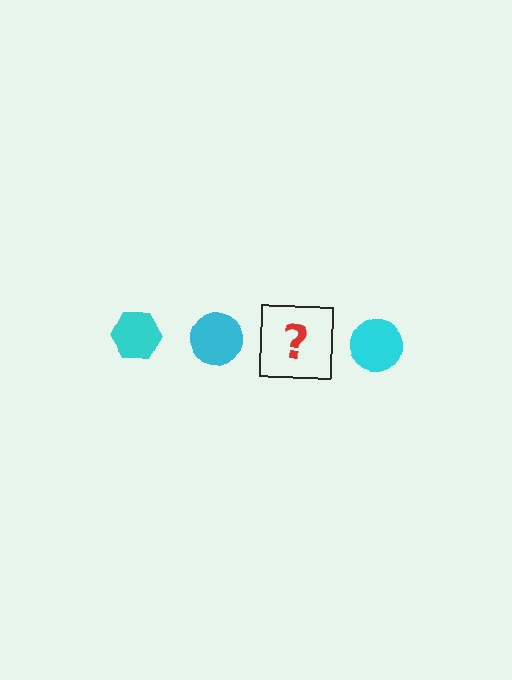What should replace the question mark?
The question mark should be replaced with a cyan hexagon.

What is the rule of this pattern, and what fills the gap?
The rule is that the pattern cycles through hexagon, circle shapes in cyan. The gap should be filled with a cyan hexagon.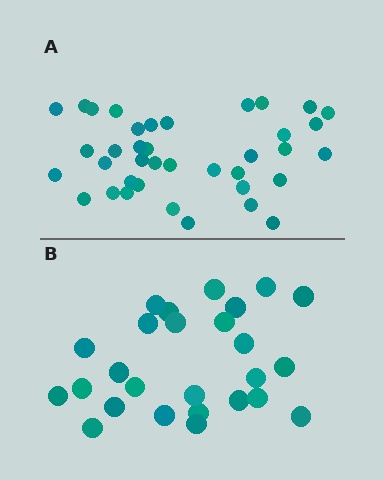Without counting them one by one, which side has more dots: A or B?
Region A (the top region) has more dots.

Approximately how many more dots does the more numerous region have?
Region A has roughly 12 or so more dots than region B.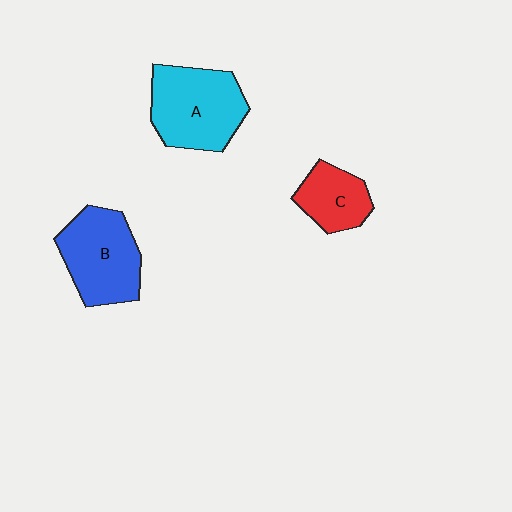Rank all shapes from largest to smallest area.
From largest to smallest: A (cyan), B (blue), C (red).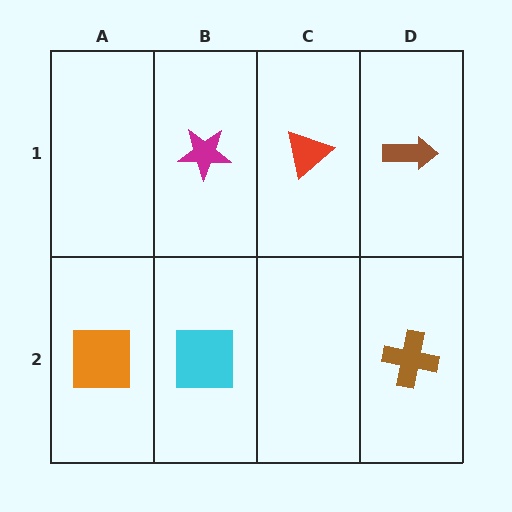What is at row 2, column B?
A cyan square.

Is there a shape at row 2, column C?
No, that cell is empty.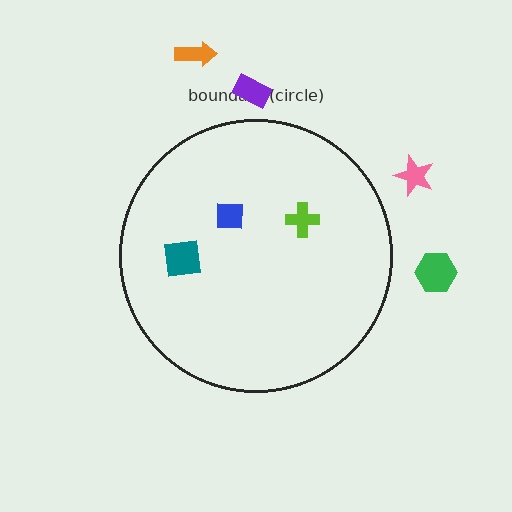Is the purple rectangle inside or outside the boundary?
Outside.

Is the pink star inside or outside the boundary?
Outside.